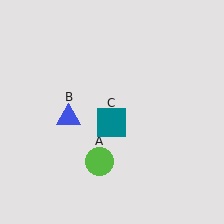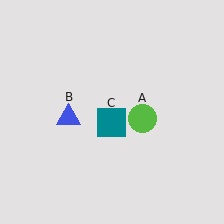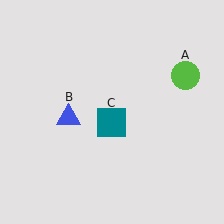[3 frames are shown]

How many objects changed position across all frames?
1 object changed position: lime circle (object A).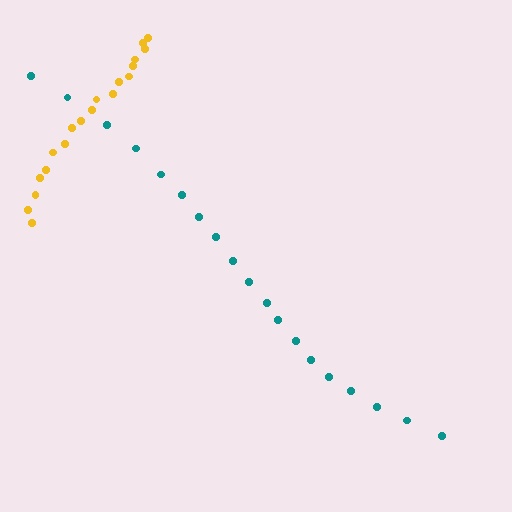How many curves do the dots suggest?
There are 2 distinct paths.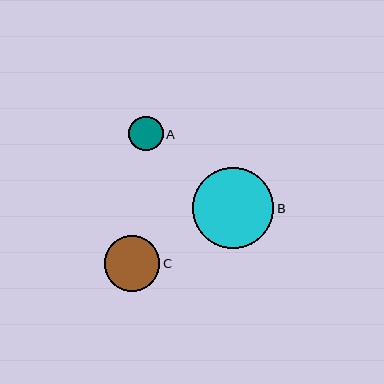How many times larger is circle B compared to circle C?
Circle B is approximately 1.5 times the size of circle C.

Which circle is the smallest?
Circle A is the smallest with a size of approximately 34 pixels.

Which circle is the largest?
Circle B is the largest with a size of approximately 81 pixels.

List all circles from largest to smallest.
From largest to smallest: B, C, A.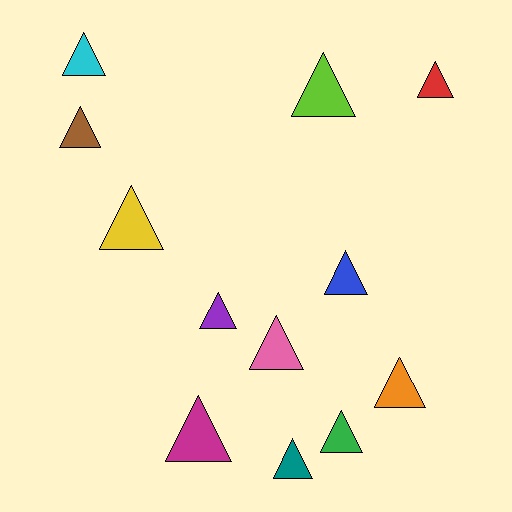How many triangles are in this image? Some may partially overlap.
There are 12 triangles.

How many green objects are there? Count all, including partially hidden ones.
There is 1 green object.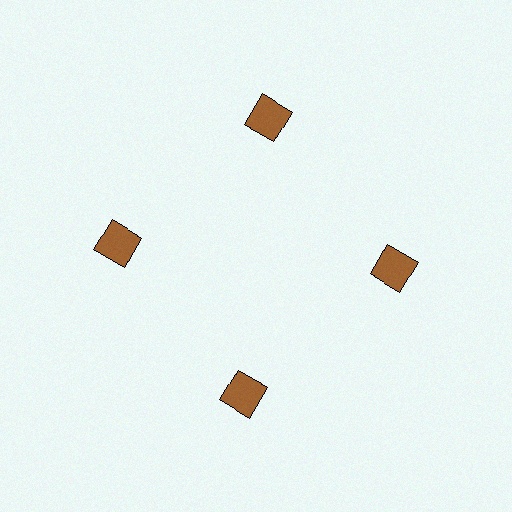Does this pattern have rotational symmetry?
Yes, this pattern has 4-fold rotational symmetry. It looks the same after rotating 90 degrees around the center.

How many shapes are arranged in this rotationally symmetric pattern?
There are 4 shapes, arranged in 4 groups of 1.